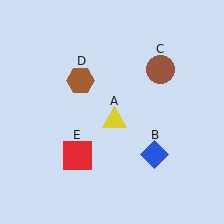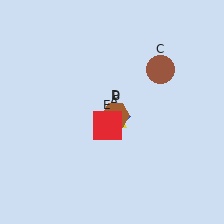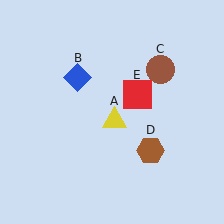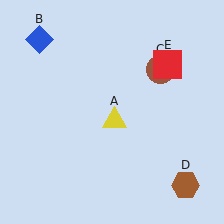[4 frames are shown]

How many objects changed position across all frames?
3 objects changed position: blue diamond (object B), brown hexagon (object D), red square (object E).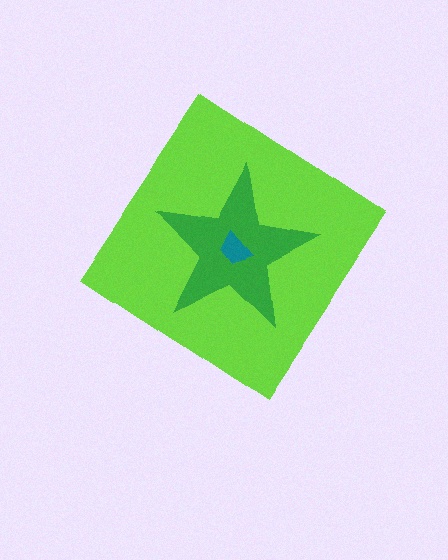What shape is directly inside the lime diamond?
The green star.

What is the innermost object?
The teal trapezoid.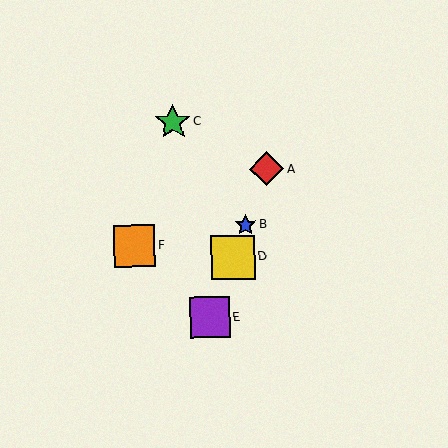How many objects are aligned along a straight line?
4 objects (A, B, D, E) are aligned along a straight line.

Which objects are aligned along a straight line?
Objects A, B, D, E are aligned along a straight line.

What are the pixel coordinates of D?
Object D is at (233, 257).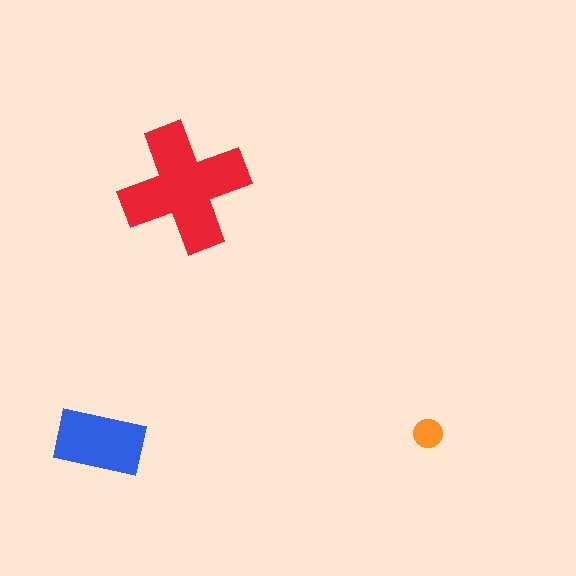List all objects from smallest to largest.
The orange circle, the blue rectangle, the red cross.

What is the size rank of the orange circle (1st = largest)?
3rd.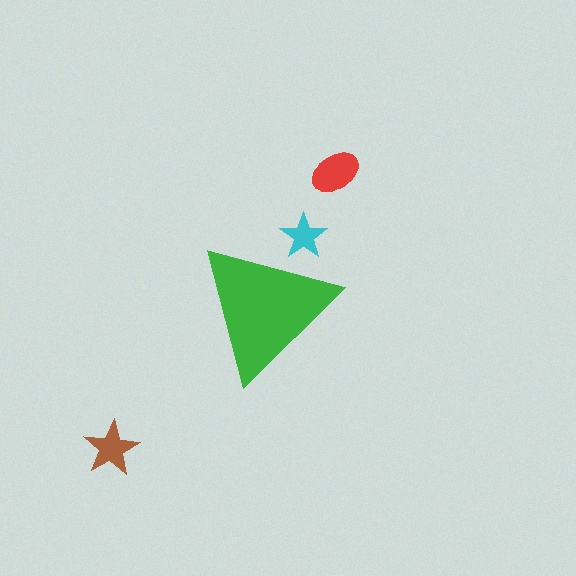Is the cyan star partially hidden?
Yes, the cyan star is partially hidden behind the green triangle.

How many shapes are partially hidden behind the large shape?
1 shape is partially hidden.